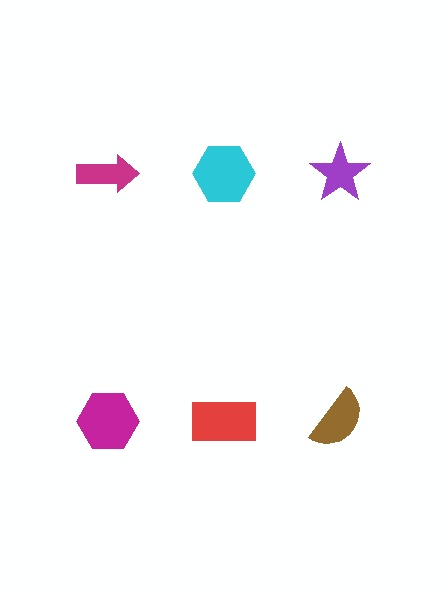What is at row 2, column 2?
A red rectangle.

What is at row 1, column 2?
A cyan hexagon.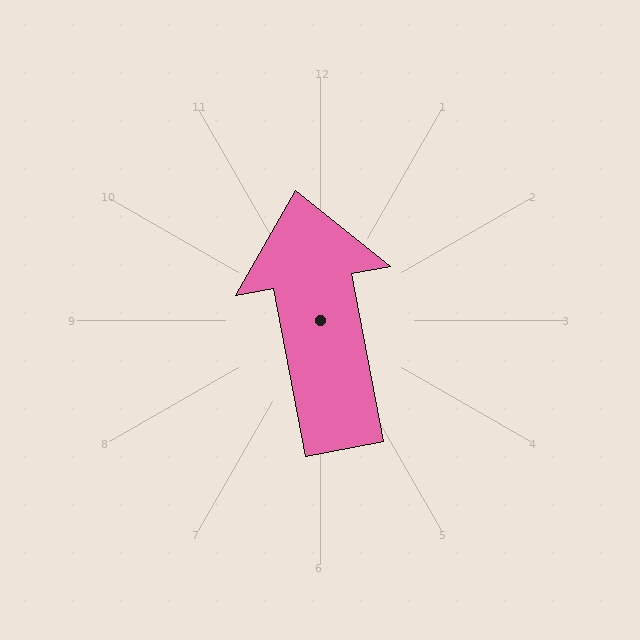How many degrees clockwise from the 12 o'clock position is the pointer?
Approximately 349 degrees.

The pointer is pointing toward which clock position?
Roughly 12 o'clock.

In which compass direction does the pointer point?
North.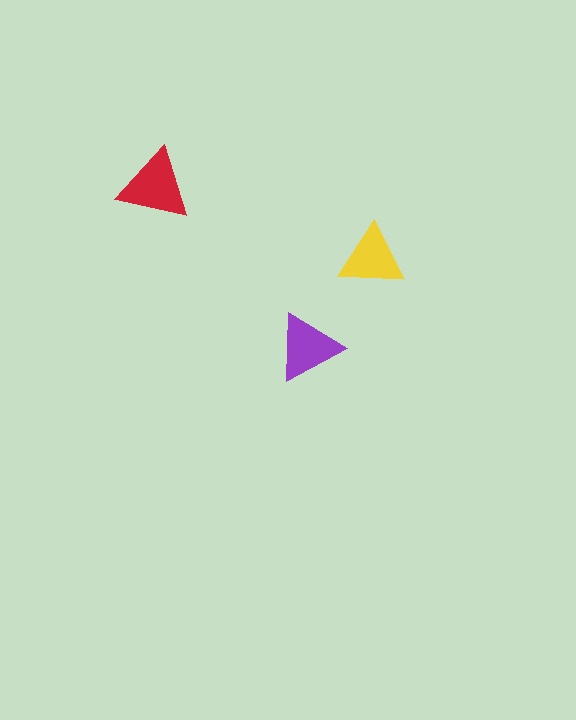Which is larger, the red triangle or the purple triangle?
The red one.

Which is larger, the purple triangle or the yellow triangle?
The purple one.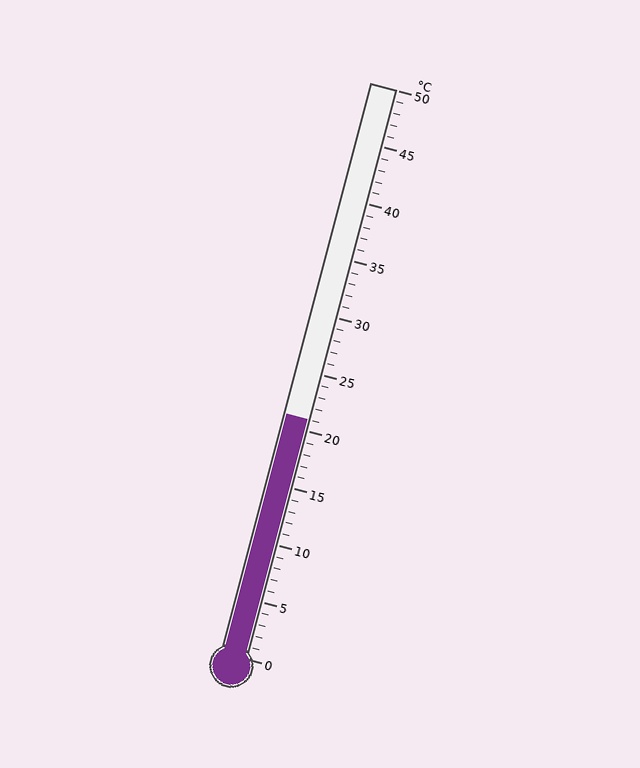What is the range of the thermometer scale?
The thermometer scale ranges from 0°C to 50°C.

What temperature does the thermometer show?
The thermometer shows approximately 21°C.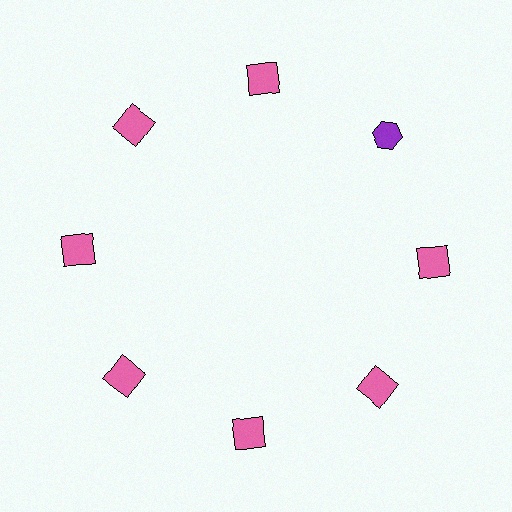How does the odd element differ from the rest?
It differs in both color (purple instead of pink) and shape (hexagon instead of square).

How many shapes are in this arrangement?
There are 8 shapes arranged in a ring pattern.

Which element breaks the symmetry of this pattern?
The purple hexagon at roughly the 2 o'clock position breaks the symmetry. All other shapes are pink squares.